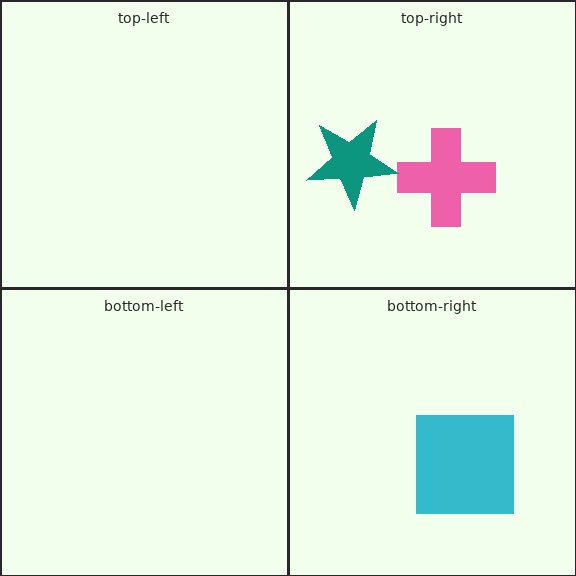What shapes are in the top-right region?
The pink cross, the teal star.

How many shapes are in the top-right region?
2.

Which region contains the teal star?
The top-right region.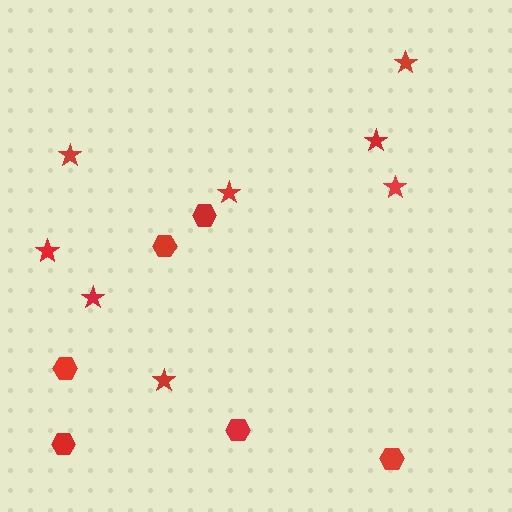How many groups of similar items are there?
There are 2 groups: one group of hexagons (6) and one group of stars (8).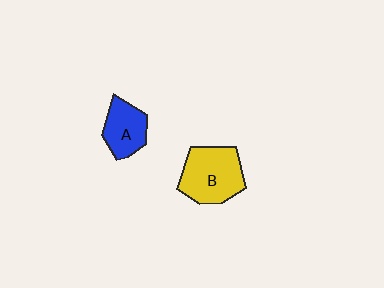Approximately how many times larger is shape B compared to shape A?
Approximately 1.5 times.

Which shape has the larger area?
Shape B (yellow).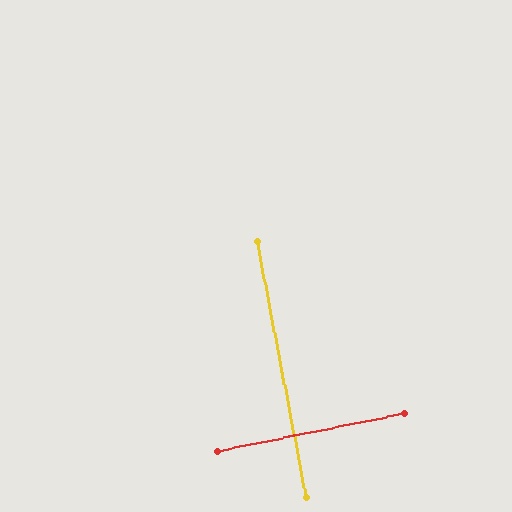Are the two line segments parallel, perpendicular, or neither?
Perpendicular — they meet at approximately 89°.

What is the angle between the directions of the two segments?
Approximately 89 degrees.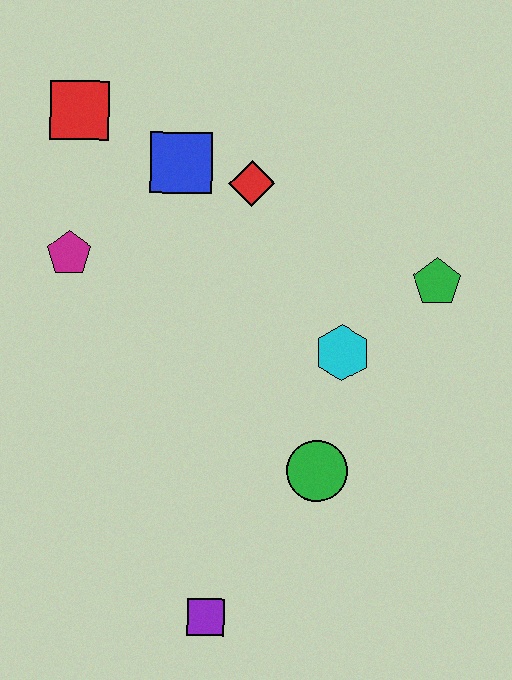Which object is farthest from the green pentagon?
The purple square is farthest from the green pentagon.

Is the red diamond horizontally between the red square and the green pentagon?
Yes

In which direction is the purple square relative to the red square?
The purple square is below the red square.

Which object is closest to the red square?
The blue square is closest to the red square.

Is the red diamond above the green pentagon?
Yes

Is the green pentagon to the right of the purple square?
Yes